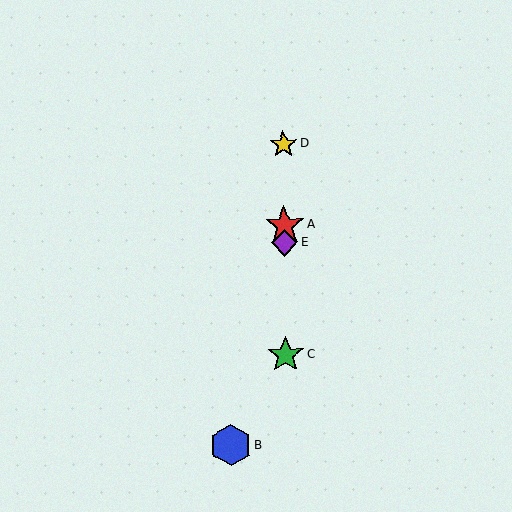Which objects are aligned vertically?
Objects A, C, D, E are aligned vertically.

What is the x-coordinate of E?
Object E is at x≈284.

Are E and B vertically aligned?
No, E is at x≈284 and B is at x≈231.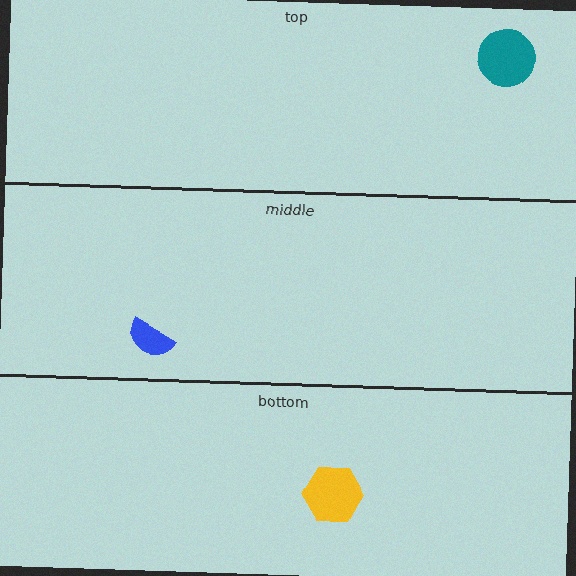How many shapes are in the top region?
1.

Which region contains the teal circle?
The top region.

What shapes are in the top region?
The teal circle.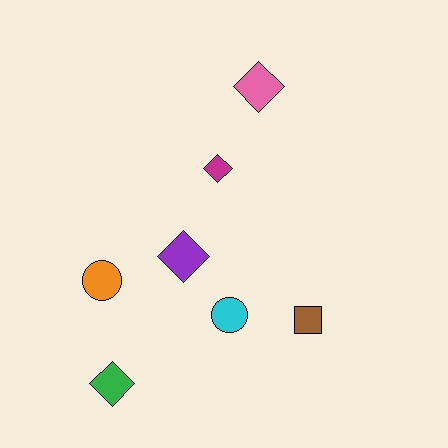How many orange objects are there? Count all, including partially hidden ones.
There is 1 orange object.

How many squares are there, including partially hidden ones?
There is 1 square.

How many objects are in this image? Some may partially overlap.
There are 7 objects.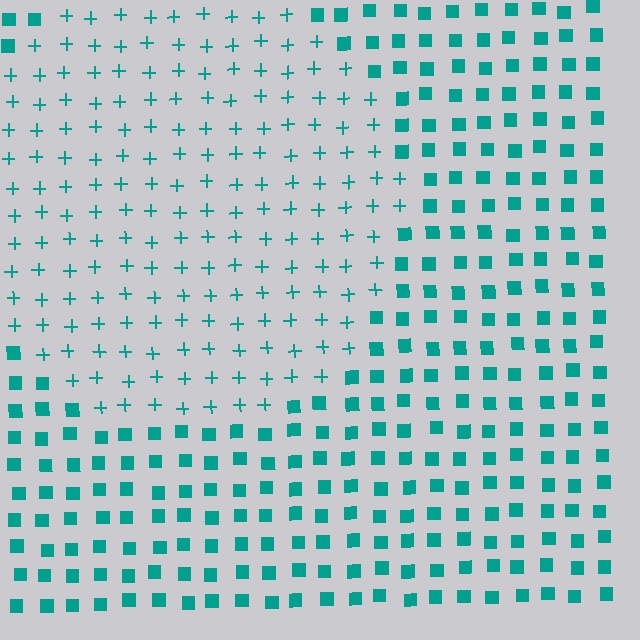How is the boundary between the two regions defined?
The boundary is defined by a change in element shape: plus signs inside vs. squares outside. All elements share the same color and spacing.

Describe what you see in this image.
The image is filled with small teal elements arranged in a uniform grid. A circle-shaped region contains plus signs, while the surrounding area contains squares. The boundary is defined purely by the change in element shape.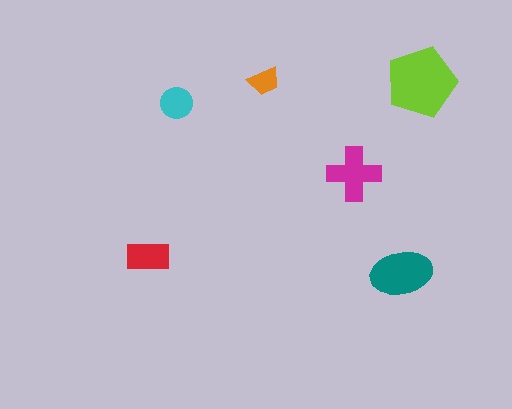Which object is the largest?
The lime pentagon.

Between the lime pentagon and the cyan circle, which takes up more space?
The lime pentagon.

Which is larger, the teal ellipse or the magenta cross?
The teal ellipse.